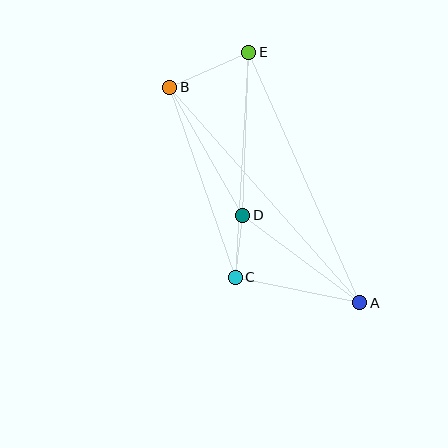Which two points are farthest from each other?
Points A and B are farthest from each other.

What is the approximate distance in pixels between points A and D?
The distance between A and D is approximately 146 pixels.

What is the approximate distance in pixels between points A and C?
The distance between A and C is approximately 127 pixels.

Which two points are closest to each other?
Points C and D are closest to each other.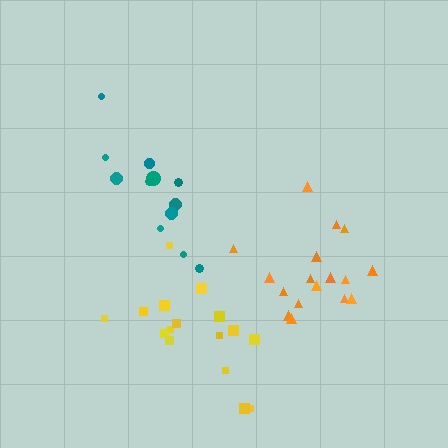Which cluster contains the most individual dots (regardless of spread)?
Orange (17).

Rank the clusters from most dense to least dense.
orange, teal, yellow.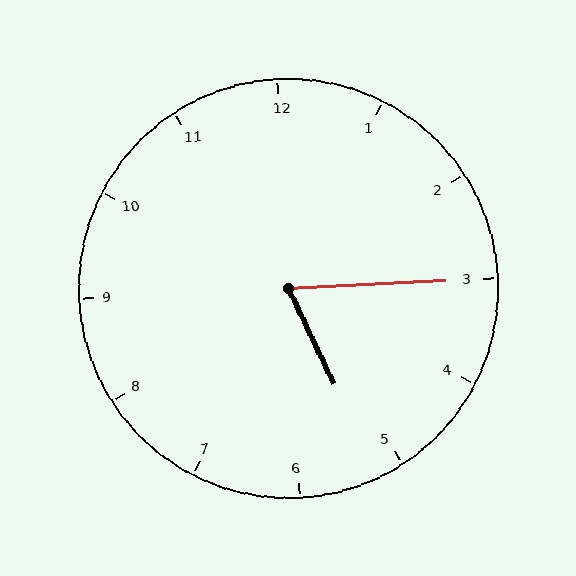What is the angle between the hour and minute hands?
Approximately 68 degrees.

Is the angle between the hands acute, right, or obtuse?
It is acute.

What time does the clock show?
5:15.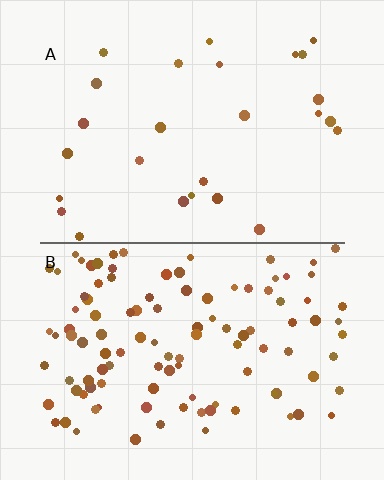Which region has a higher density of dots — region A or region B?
B (the bottom).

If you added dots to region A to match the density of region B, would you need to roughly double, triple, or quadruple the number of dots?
Approximately quadruple.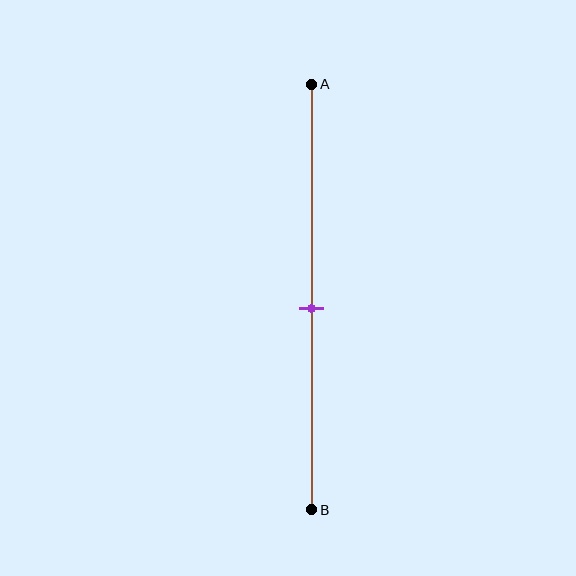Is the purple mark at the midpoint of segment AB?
Yes, the mark is approximately at the midpoint.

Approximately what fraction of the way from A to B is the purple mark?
The purple mark is approximately 55% of the way from A to B.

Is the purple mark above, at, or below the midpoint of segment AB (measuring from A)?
The purple mark is approximately at the midpoint of segment AB.